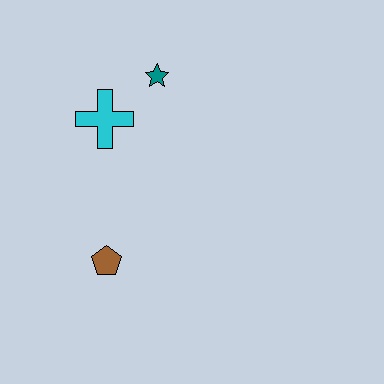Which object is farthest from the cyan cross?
The brown pentagon is farthest from the cyan cross.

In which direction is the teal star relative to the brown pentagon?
The teal star is above the brown pentagon.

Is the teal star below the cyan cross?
No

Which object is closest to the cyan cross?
The teal star is closest to the cyan cross.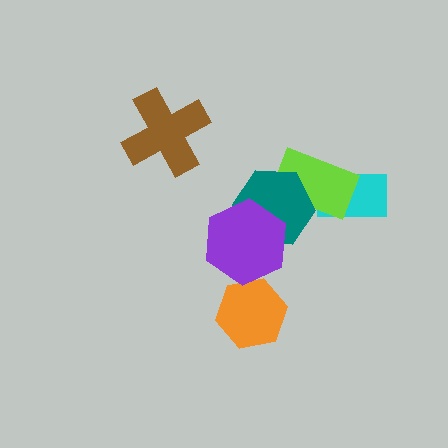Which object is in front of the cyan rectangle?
The lime rectangle is in front of the cyan rectangle.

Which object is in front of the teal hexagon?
The purple hexagon is in front of the teal hexagon.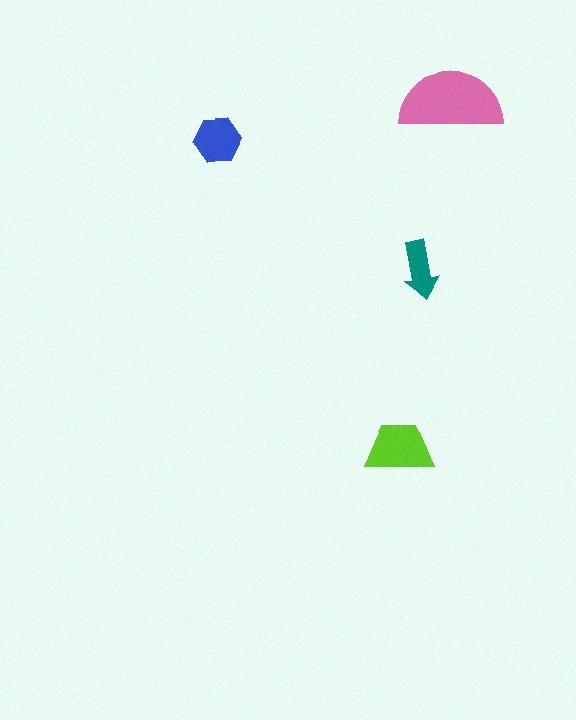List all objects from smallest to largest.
The teal arrow, the blue hexagon, the lime trapezoid, the pink semicircle.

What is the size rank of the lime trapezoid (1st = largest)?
2nd.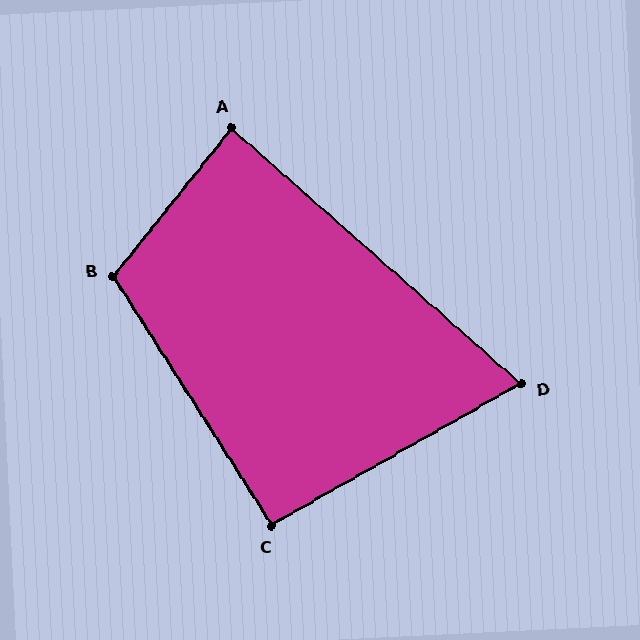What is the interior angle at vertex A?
Approximately 87 degrees (approximately right).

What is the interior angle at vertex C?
Approximately 93 degrees (approximately right).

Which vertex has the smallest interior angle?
D, at approximately 71 degrees.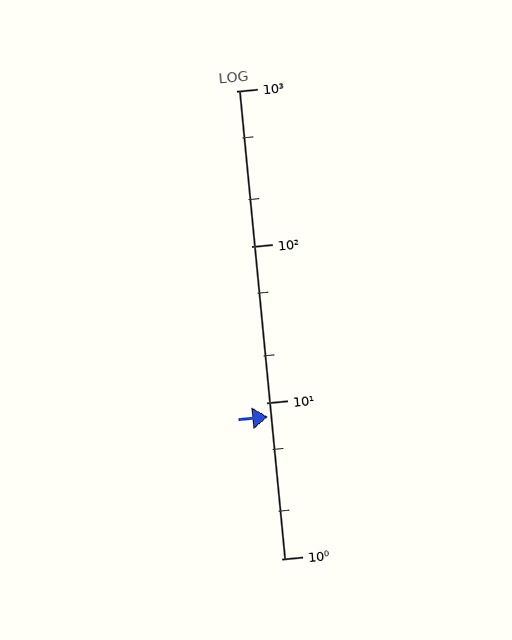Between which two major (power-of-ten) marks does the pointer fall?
The pointer is between 1 and 10.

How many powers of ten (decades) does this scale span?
The scale spans 3 decades, from 1 to 1000.